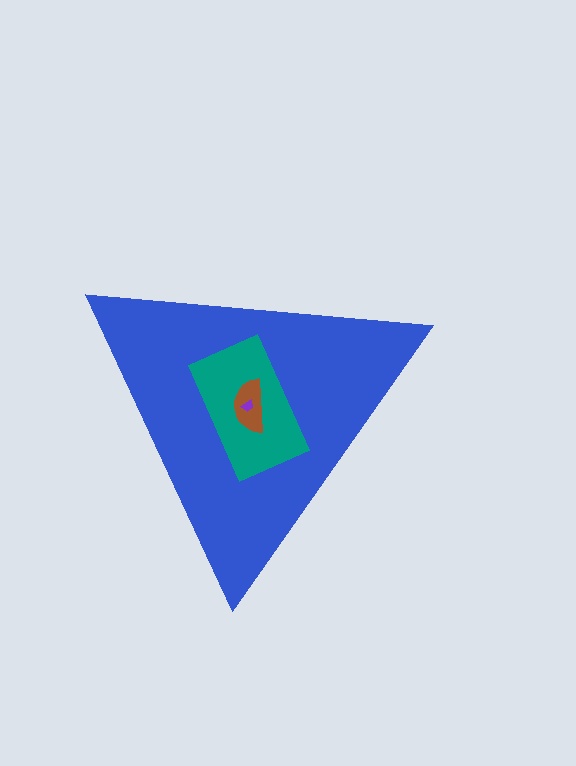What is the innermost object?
The purple trapezoid.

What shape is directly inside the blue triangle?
The teal rectangle.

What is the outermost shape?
The blue triangle.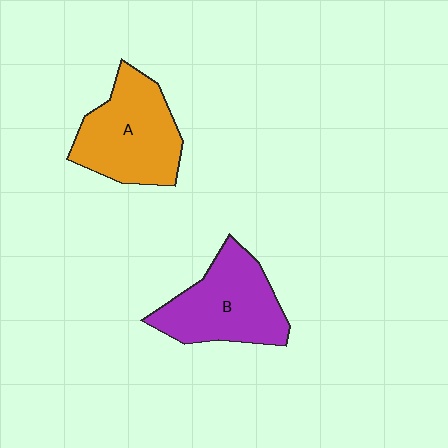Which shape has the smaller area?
Shape B (purple).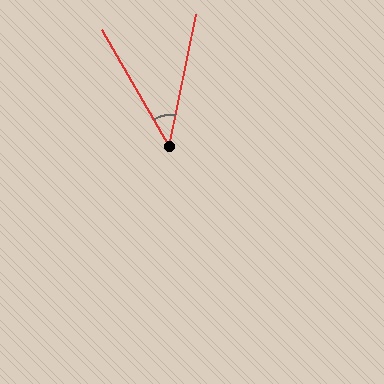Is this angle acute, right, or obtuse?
It is acute.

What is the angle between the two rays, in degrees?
Approximately 42 degrees.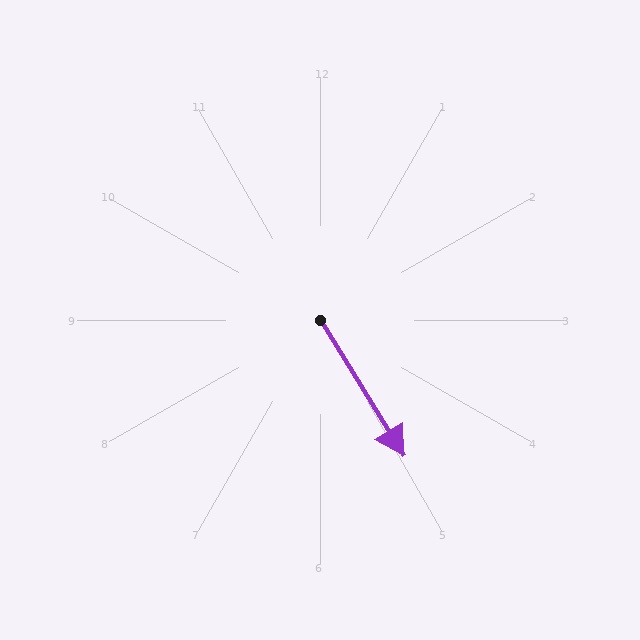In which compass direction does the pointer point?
Southeast.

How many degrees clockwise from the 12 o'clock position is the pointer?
Approximately 148 degrees.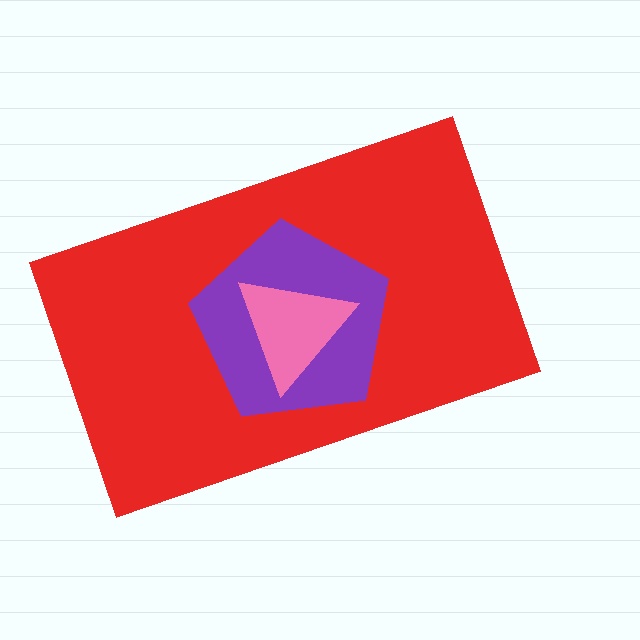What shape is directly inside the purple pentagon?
The pink triangle.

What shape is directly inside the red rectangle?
The purple pentagon.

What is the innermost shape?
The pink triangle.